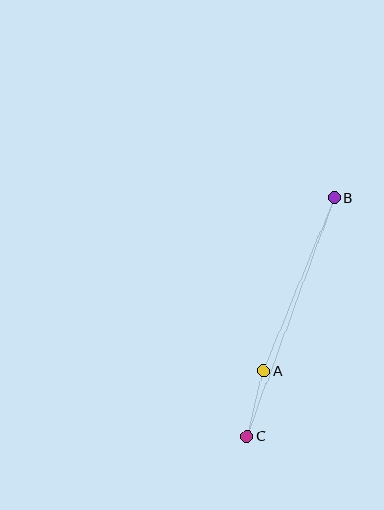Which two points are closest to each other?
Points A and C are closest to each other.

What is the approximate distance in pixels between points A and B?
The distance between A and B is approximately 187 pixels.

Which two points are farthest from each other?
Points B and C are farthest from each other.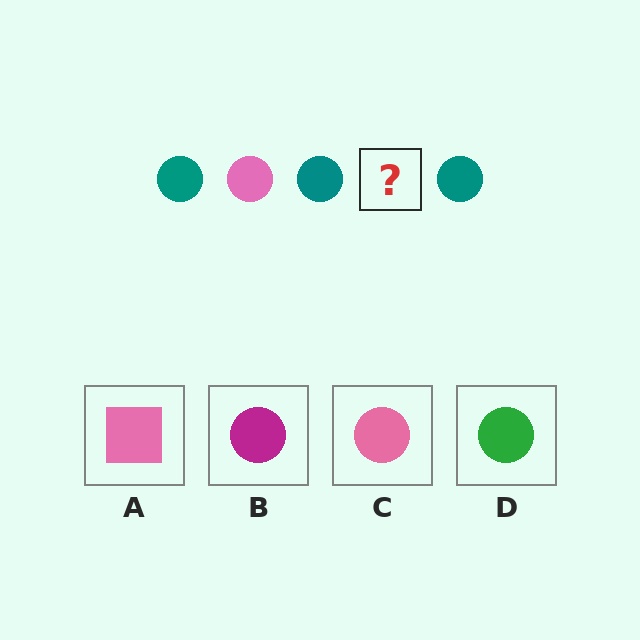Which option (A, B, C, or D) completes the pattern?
C.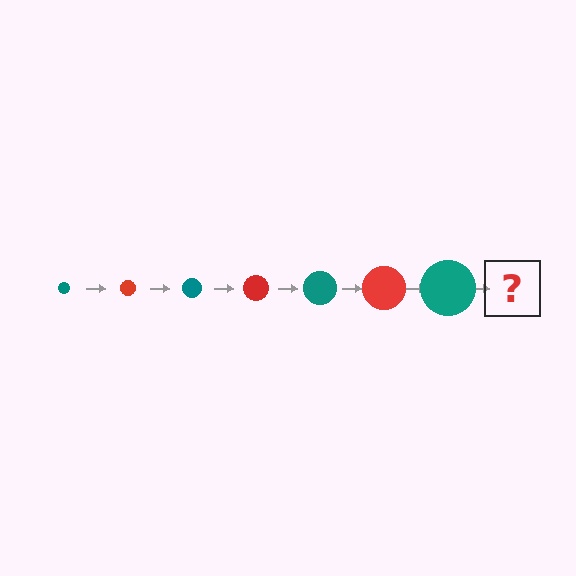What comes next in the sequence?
The next element should be a red circle, larger than the previous one.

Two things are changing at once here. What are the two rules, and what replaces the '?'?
The two rules are that the circle grows larger each step and the color cycles through teal and red. The '?' should be a red circle, larger than the previous one.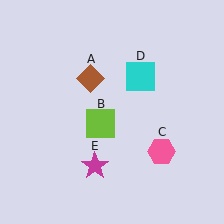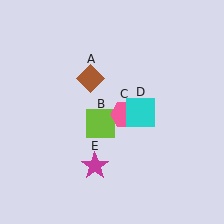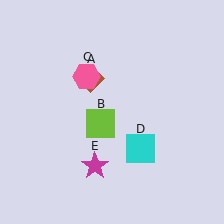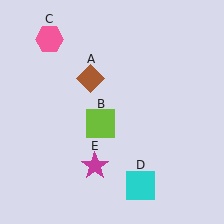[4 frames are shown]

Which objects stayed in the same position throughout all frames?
Brown diamond (object A) and lime square (object B) and magenta star (object E) remained stationary.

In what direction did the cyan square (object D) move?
The cyan square (object D) moved down.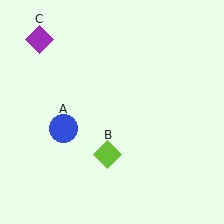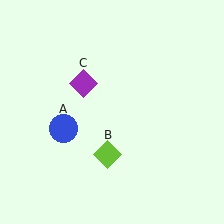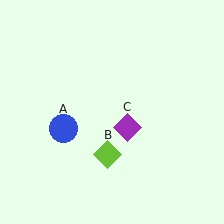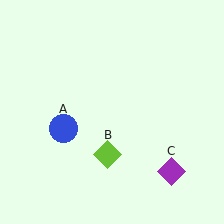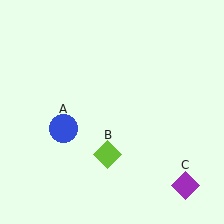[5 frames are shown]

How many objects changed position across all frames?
1 object changed position: purple diamond (object C).